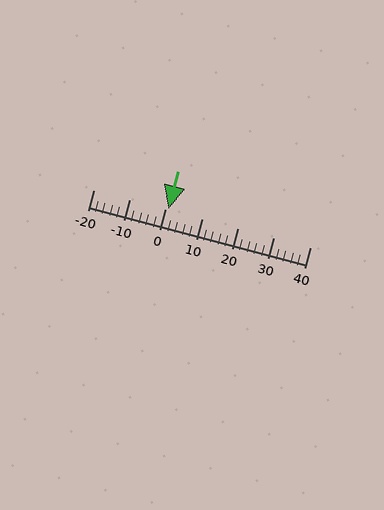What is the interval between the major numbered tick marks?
The major tick marks are spaced 10 units apart.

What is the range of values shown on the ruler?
The ruler shows values from -20 to 40.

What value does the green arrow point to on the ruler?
The green arrow points to approximately 1.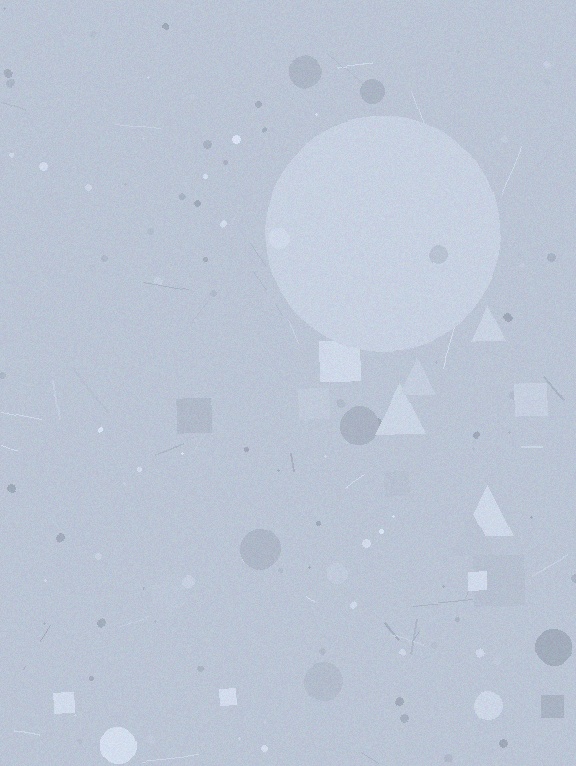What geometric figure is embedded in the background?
A circle is embedded in the background.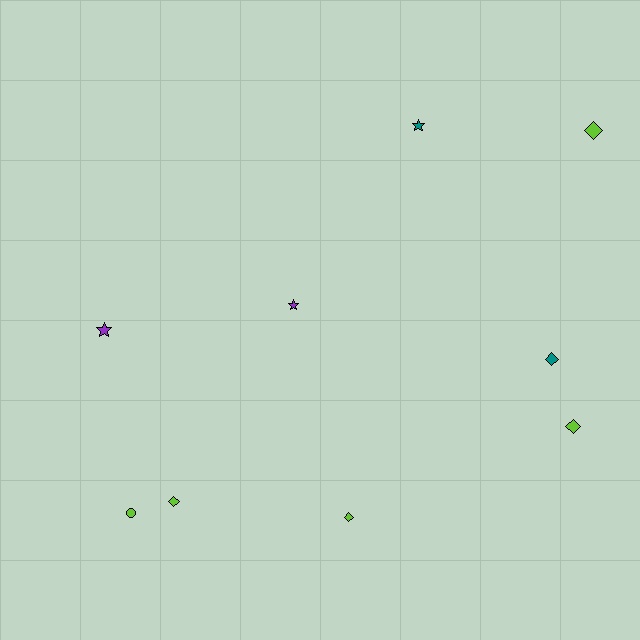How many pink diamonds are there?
There are no pink diamonds.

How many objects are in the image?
There are 9 objects.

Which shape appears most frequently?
Diamond, with 5 objects.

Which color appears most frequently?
Lime, with 5 objects.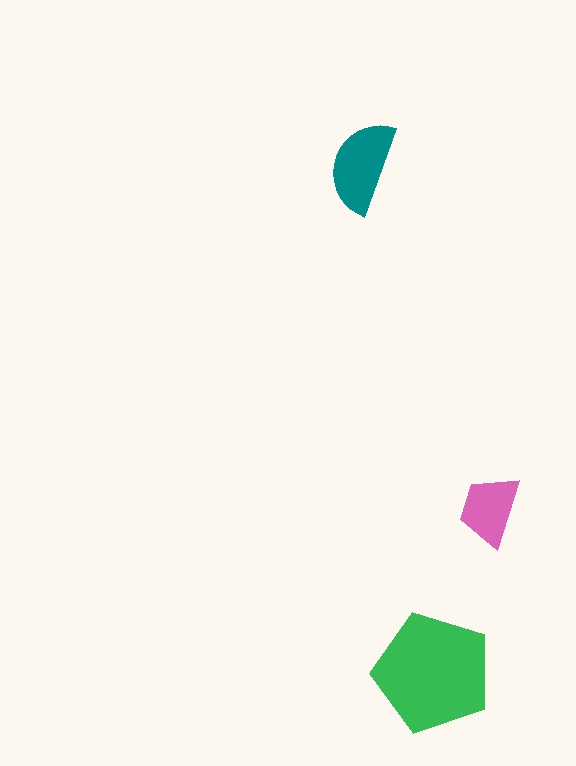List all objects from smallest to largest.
The pink trapezoid, the teal semicircle, the green pentagon.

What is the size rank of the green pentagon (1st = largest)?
1st.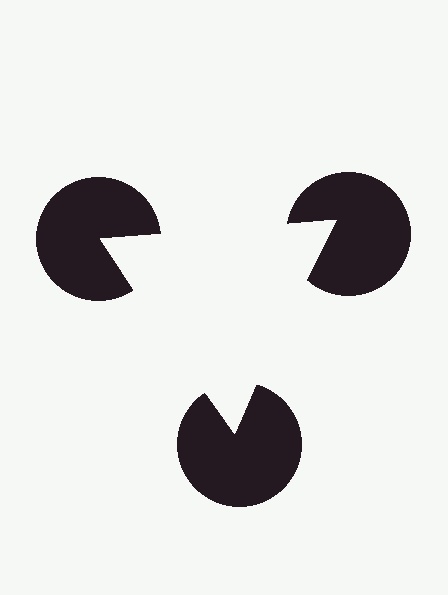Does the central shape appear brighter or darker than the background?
It typically appears slightly brighter than the background, even though no actual brightness change is drawn.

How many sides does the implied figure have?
3 sides.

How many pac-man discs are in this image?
There are 3 — one at each vertex of the illusory triangle.